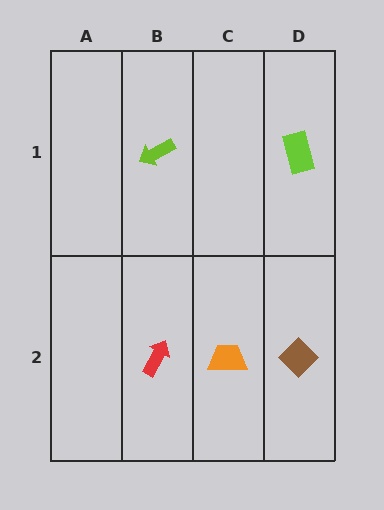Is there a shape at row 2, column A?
No, that cell is empty.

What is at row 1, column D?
A lime rectangle.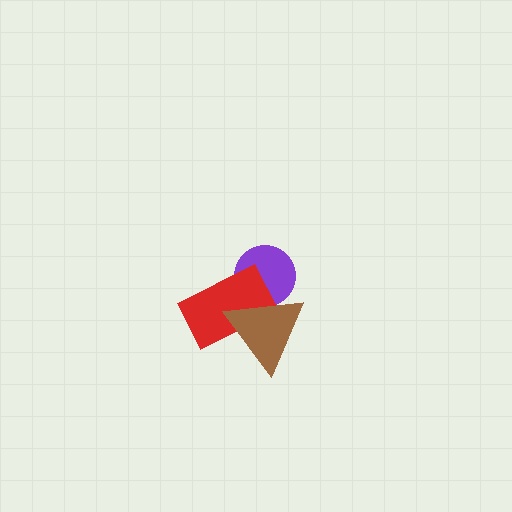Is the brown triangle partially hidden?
No, no other shape covers it.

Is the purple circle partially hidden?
Yes, it is partially covered by another shape.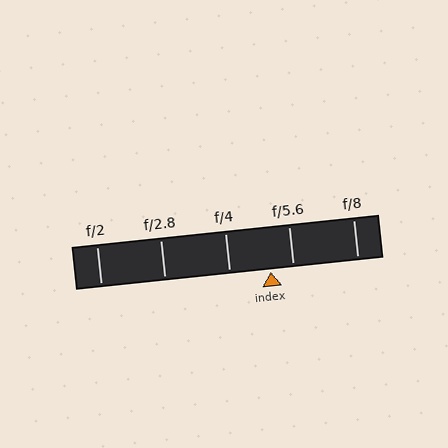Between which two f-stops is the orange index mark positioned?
The index mark is between f/4 and f/5.6.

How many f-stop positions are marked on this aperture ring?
There are 5 f-stop positions marked.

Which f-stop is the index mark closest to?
The index mark is closest to f/5.6.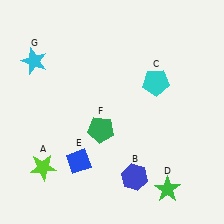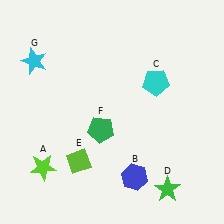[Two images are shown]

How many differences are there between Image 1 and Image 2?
There is 1 difference between the two images.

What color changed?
The diamond (E) changed from blue in Image 1 to lime in Image 2.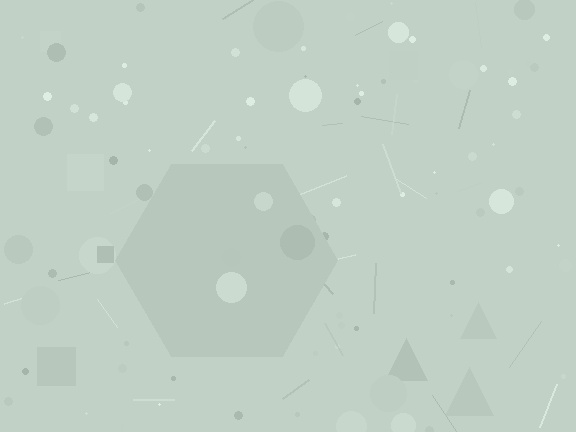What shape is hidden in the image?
A hexagon is hidden in the image.